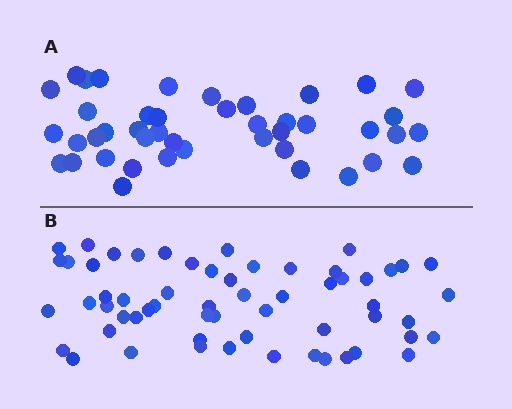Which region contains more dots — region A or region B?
Region B (the bottom region) has more dots.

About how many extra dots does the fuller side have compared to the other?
Region B has approximately 15 more dots than region A.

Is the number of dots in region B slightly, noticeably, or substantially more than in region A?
Region B has noticeably more, but not dramatically so. The ratio is roughly 1.4 to 1.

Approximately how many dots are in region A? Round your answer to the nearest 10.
About 40 dots. (The exact count is 43, which rounds to 40.)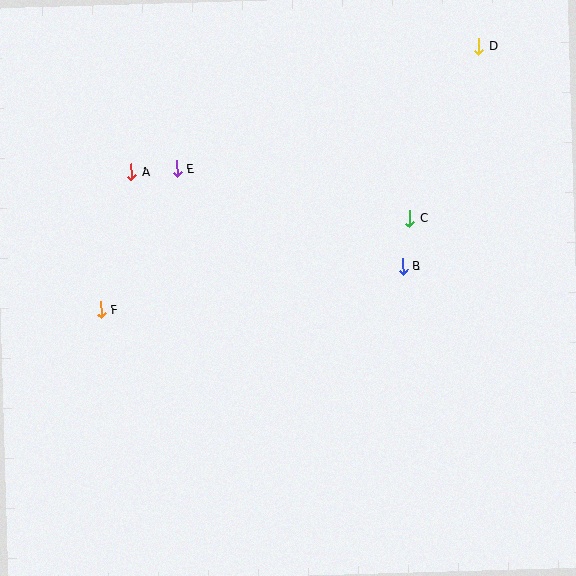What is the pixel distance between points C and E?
The distance between C and E is 238 pixels.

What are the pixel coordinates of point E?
Point E is at (177, 169).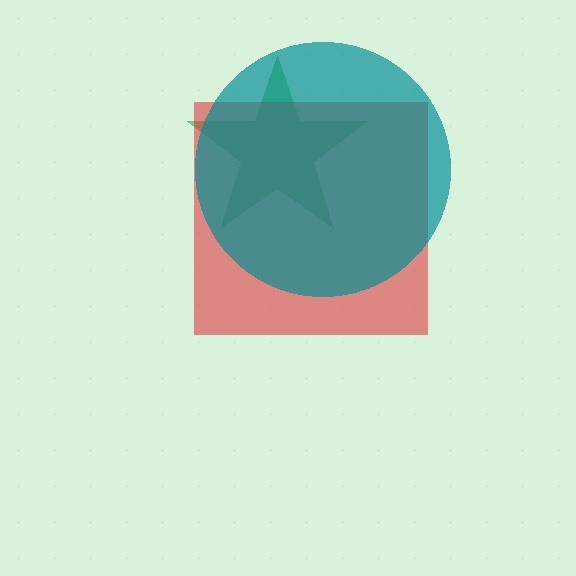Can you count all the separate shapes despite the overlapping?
Yes, there are 3 separate shapes.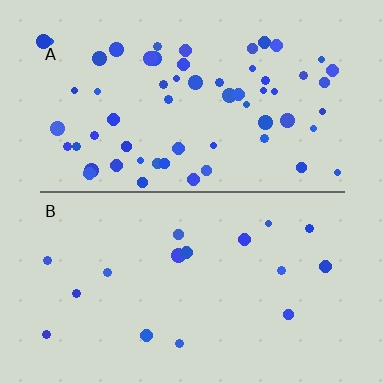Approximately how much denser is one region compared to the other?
Approximately 3.7× — region A over region B.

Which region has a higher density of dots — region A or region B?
A (the top).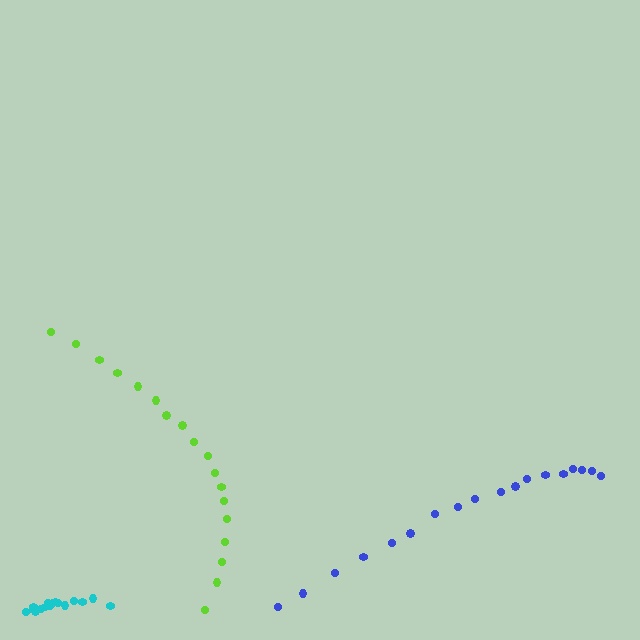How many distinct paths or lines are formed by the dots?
There are 3 distinct paths.